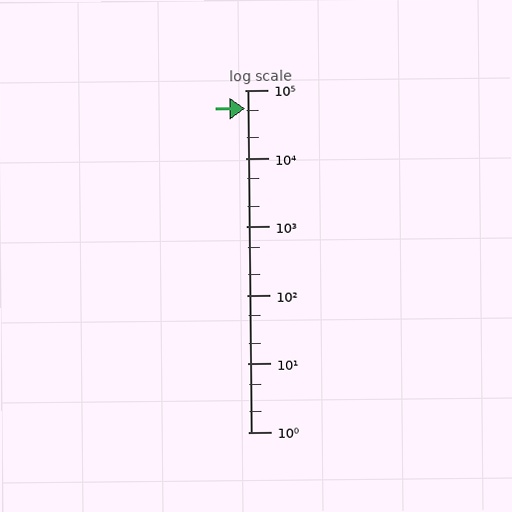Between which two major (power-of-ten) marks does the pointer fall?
The pointer is between 10000 and 100000.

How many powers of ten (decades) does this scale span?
The scale spans 5 decades, from 1 to 100000.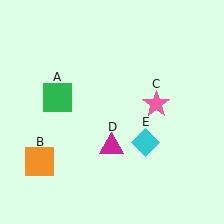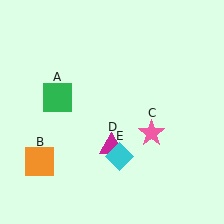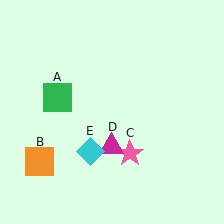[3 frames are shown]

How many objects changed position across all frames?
2 objects changed position: pink star (object C), cyan diamond (object E).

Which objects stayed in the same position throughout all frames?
Green square (object A) and orange square (object B) and magenta triangle (object D) remained stationary.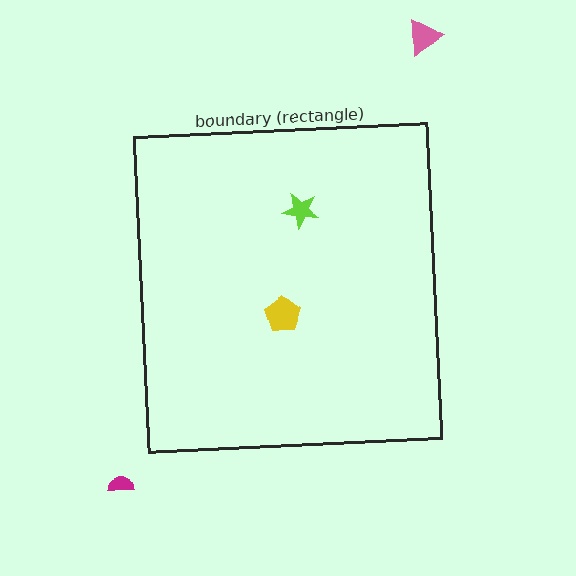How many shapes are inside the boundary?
2 inside, 2 outside.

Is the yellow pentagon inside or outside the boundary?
Inside.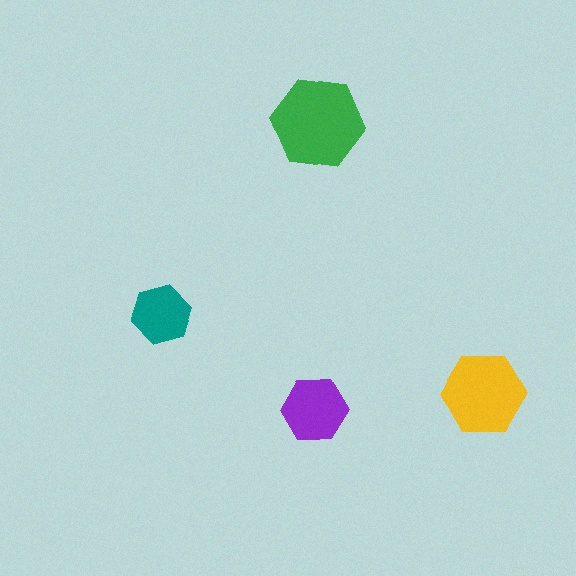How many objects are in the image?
There are 4 objects in the image.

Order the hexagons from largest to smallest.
the green one, the yellow one, the purple one, the teal one.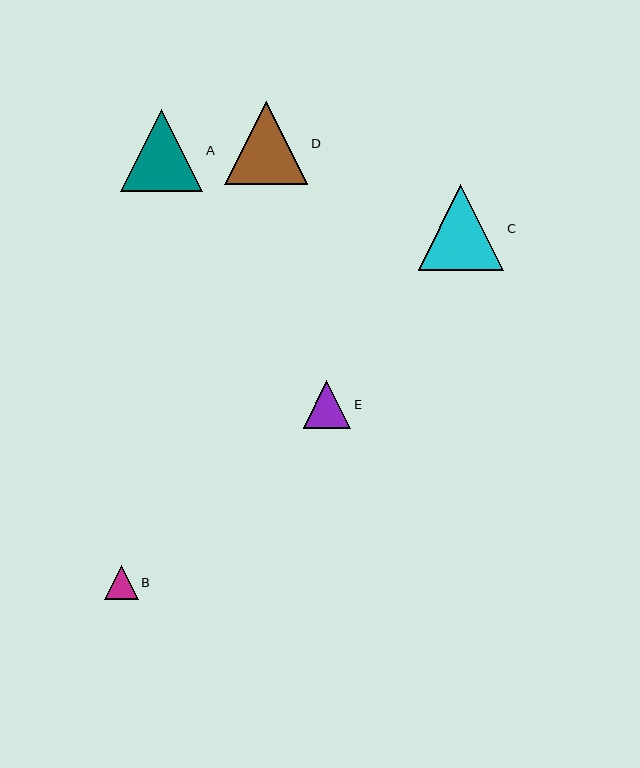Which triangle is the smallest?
Triangle B is the smallest with a size of approximately 34 pixels.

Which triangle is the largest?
Triangle C is the largest with a size of approximately 86 pixels.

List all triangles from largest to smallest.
From largest to smallest: C, D, A, E, B.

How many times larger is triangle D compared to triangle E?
Triangle D is approximately 1.8 times the size of triangle E.